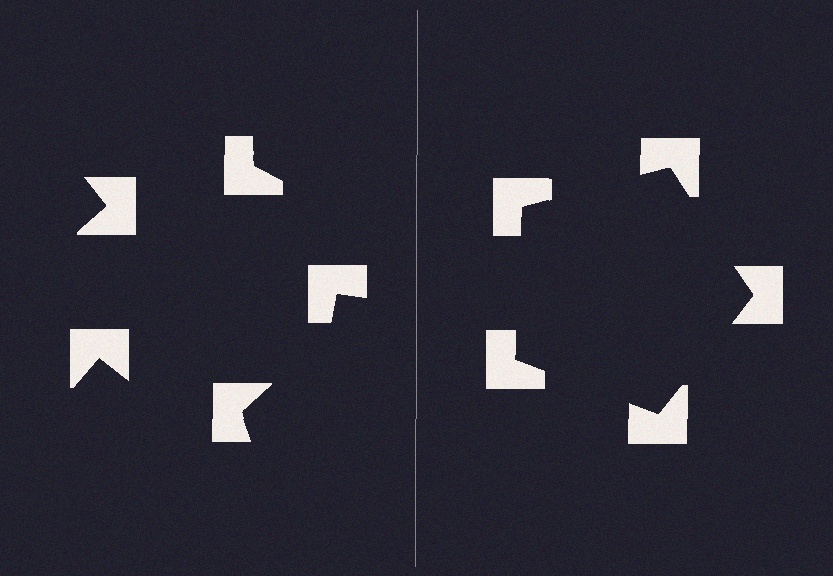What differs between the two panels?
The notched squares are positioned identically on both sides; only the wedge orientations differ. On the right they align to a pentagon; on the left they are misaligned.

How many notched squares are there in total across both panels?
10 — 5 on each side.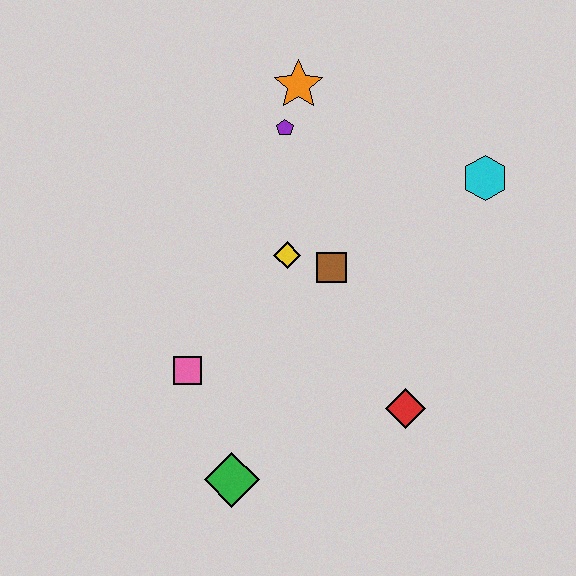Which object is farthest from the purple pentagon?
The green diamond is farthest from the purple pentagon.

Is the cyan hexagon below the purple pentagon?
Yes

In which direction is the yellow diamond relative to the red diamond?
The yellow diamond is above the red diamond.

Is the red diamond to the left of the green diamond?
No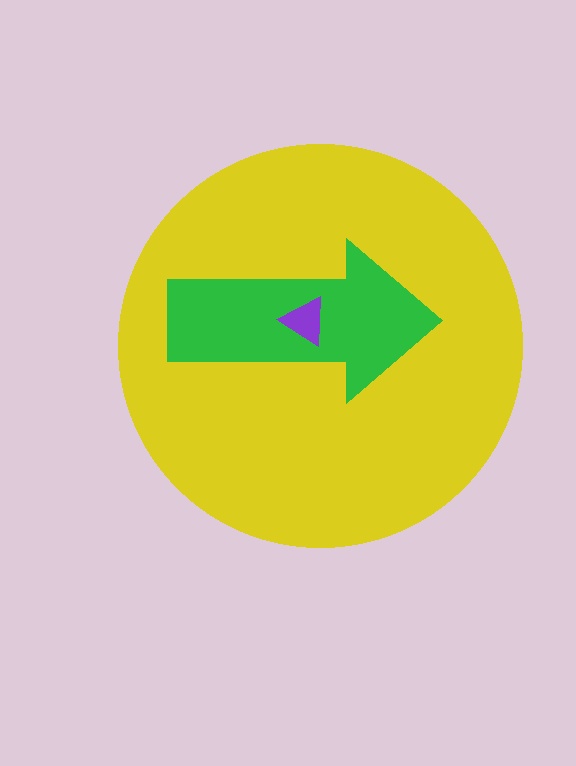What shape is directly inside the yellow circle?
The green arrow.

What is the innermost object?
The purple triangle.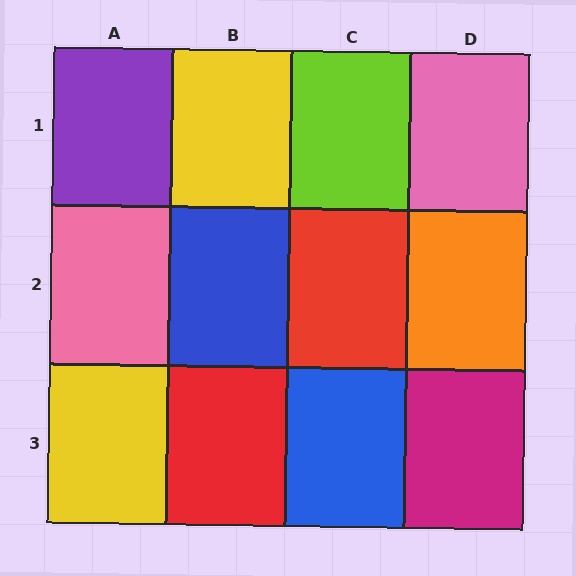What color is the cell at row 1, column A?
Purple.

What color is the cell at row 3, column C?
Blue.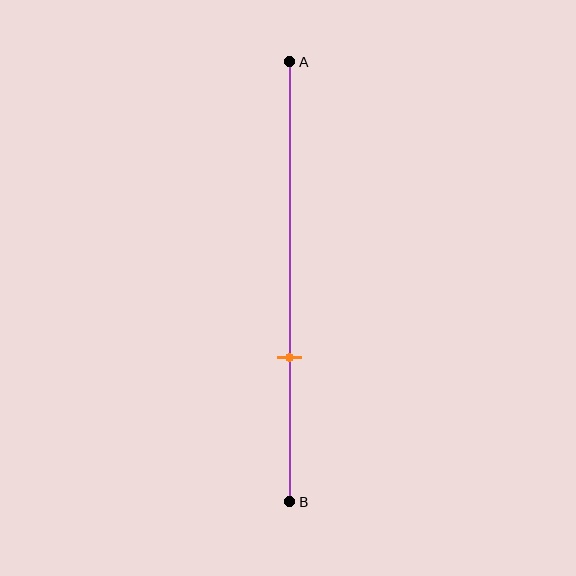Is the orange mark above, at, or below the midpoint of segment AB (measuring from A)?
The orange mark is below the midpoint of segment AB.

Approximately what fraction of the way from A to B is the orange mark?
The orange mark is approximately 65% of the way from A to B.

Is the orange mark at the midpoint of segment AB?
No, the mark is at about 65% from A, not at the 50% midpoint.